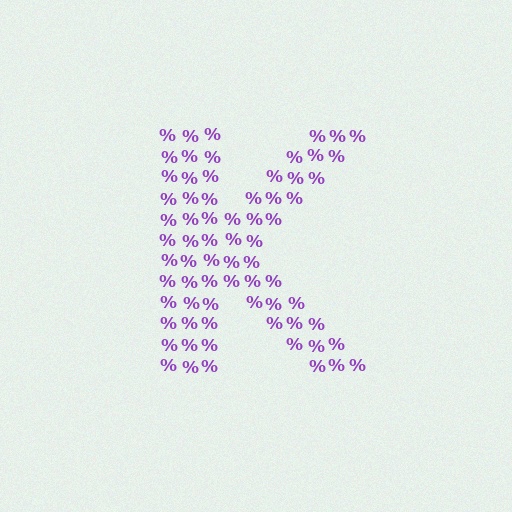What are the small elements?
The small elements are percent signs.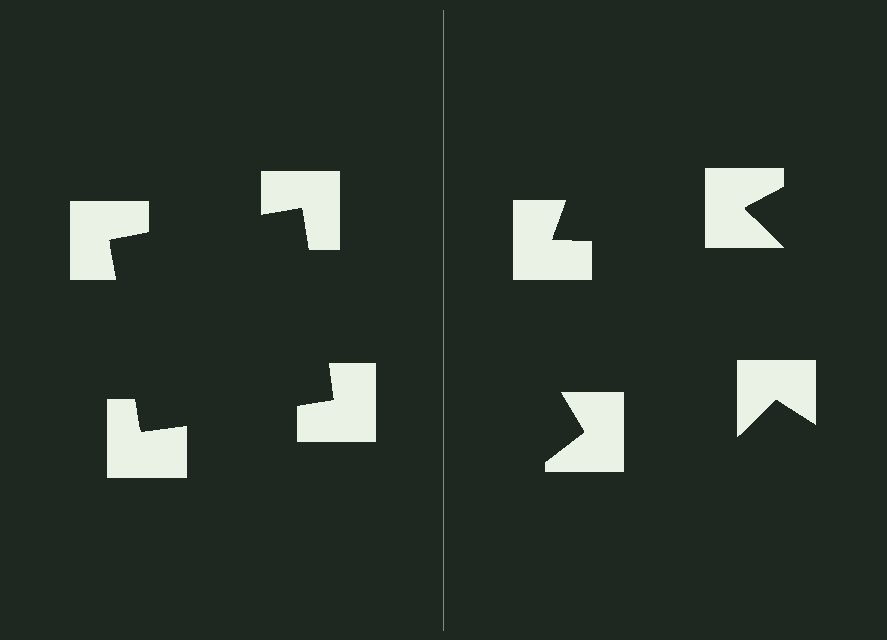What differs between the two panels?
The notched squares are positioned identically on both sides; only the wedge orientations differ. On the left they align to a square; on the right they are misaligned.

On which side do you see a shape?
An illusory square appears on the left side. On the right side the wedge cuts are rotated, so no coherent shape forms.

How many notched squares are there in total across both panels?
8 — 4 on each side.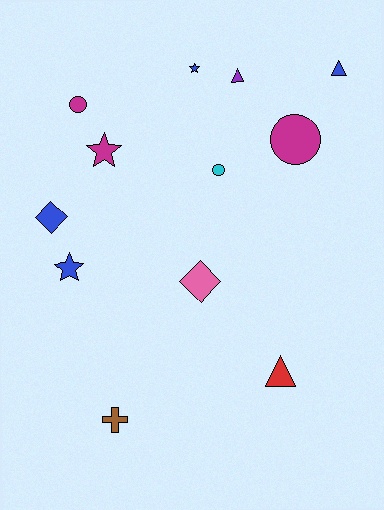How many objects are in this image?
There are 12 objects.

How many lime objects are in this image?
There are no lime objects.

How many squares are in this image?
There are no squares.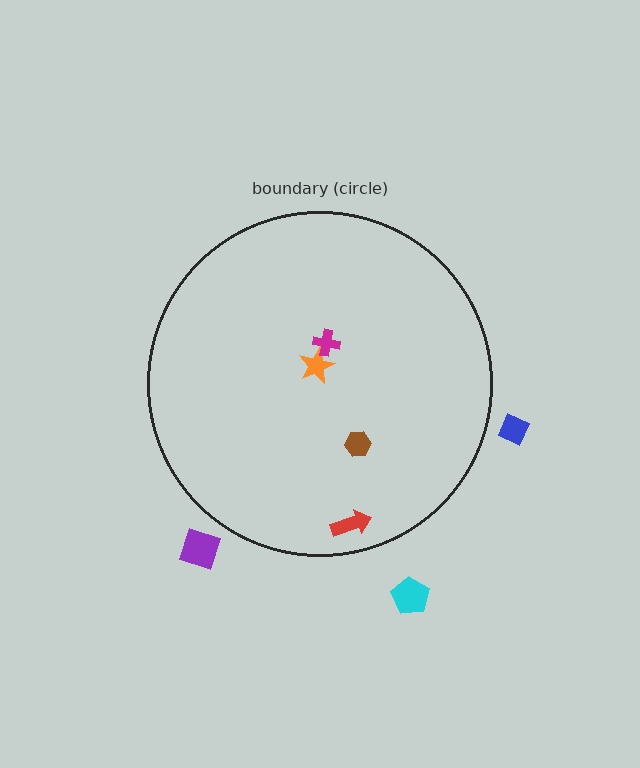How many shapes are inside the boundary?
4 inside, 3 outside.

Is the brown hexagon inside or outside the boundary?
Inside.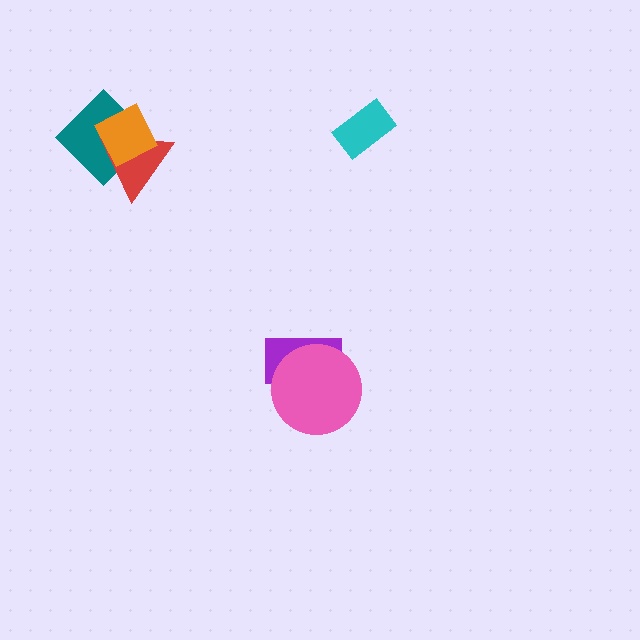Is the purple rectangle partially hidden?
Yes, it is partially covered by another shape.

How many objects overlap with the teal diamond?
2 objects overlap with the teal diamond.